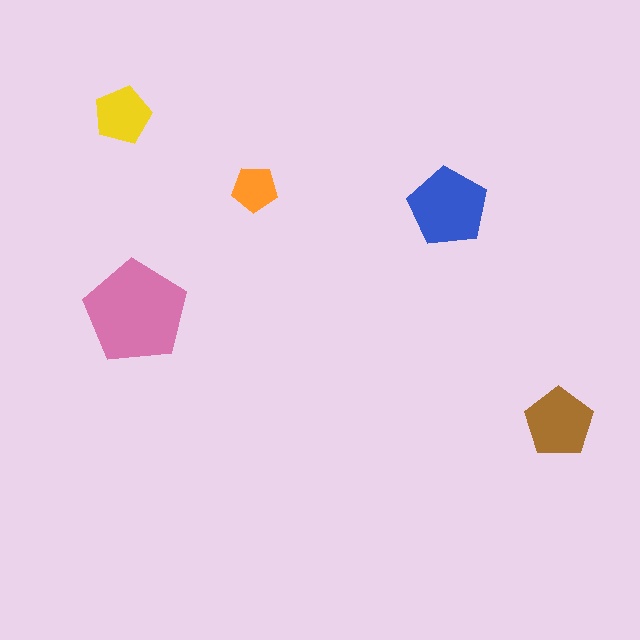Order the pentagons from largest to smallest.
the pink one, the blue one, the brown one, the yellow one, the orange one.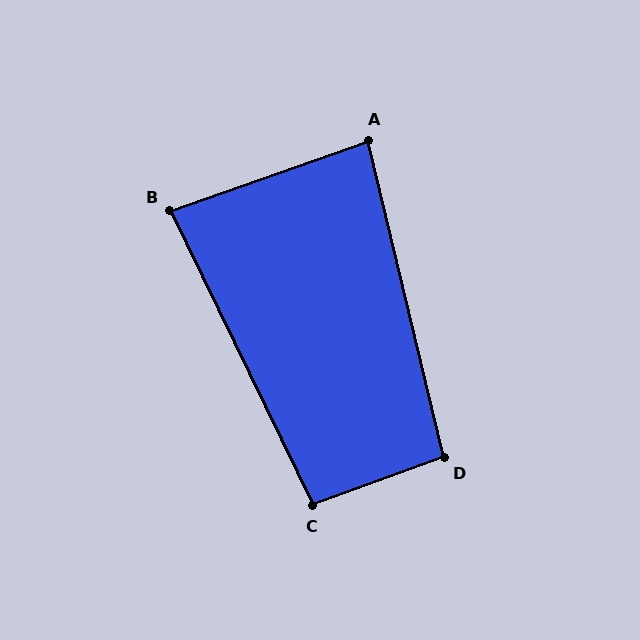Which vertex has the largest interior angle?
D, at approximately 96 degrees.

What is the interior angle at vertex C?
Approximately 96 degrees (obtuse).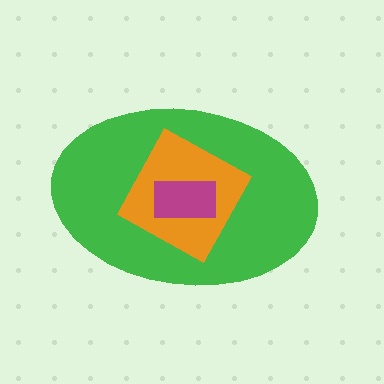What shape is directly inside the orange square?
The magenta rectangle.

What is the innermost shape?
The magenta rectangle.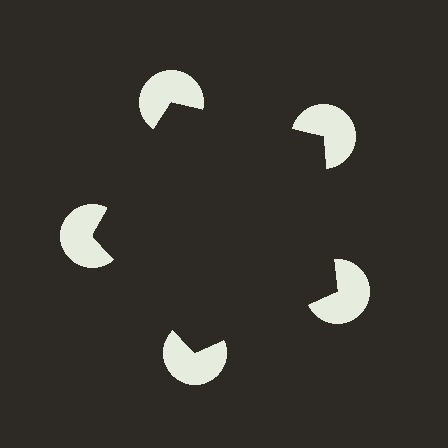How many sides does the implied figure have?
5 sides.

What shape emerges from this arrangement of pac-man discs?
An illusory pentagon — its edges are inferred from the aligned wedge cuts in the pac-man discs, not physically drawn.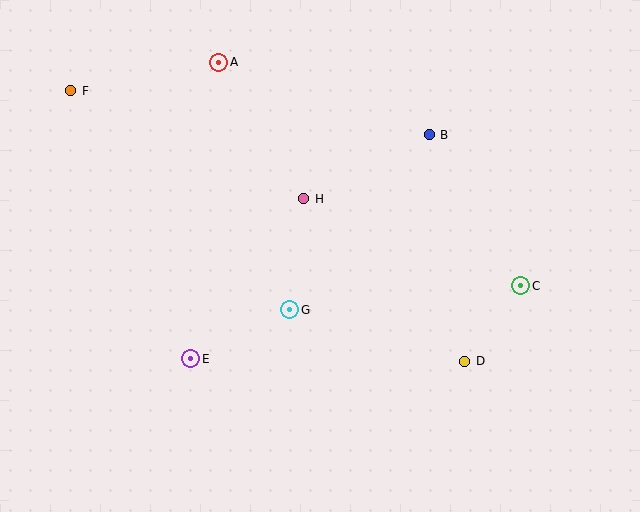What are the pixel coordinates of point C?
Point C is at (521, 286).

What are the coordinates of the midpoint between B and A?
The midpoint between B and A is at (324, 98).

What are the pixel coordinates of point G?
Point G is at (290, 310).